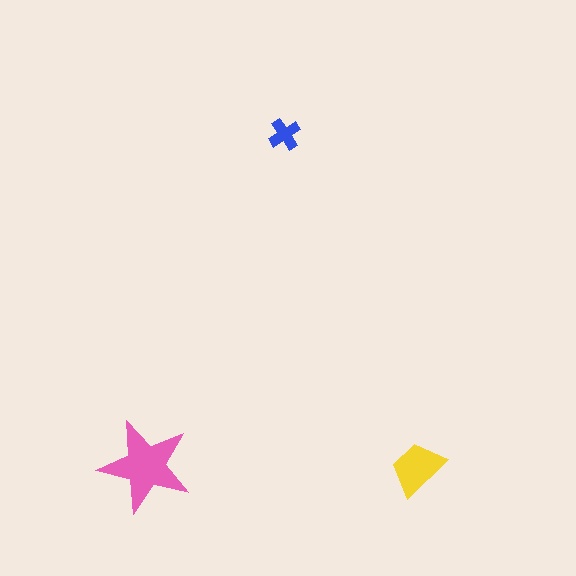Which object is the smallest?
The blue cross.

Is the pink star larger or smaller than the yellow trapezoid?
Larger.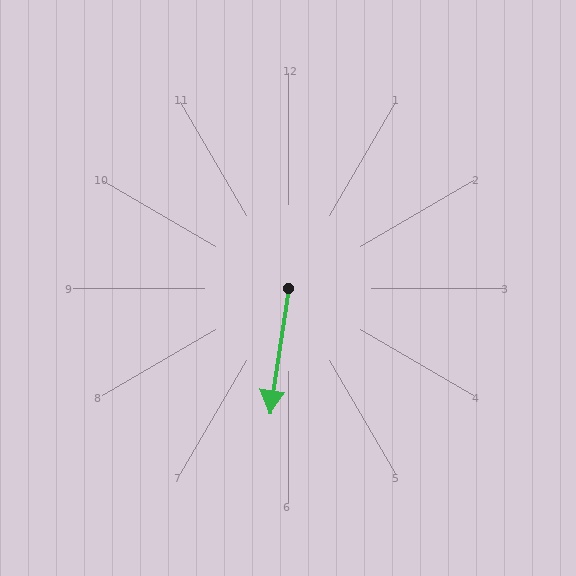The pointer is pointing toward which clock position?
Roughly 6 o'clock.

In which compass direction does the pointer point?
South.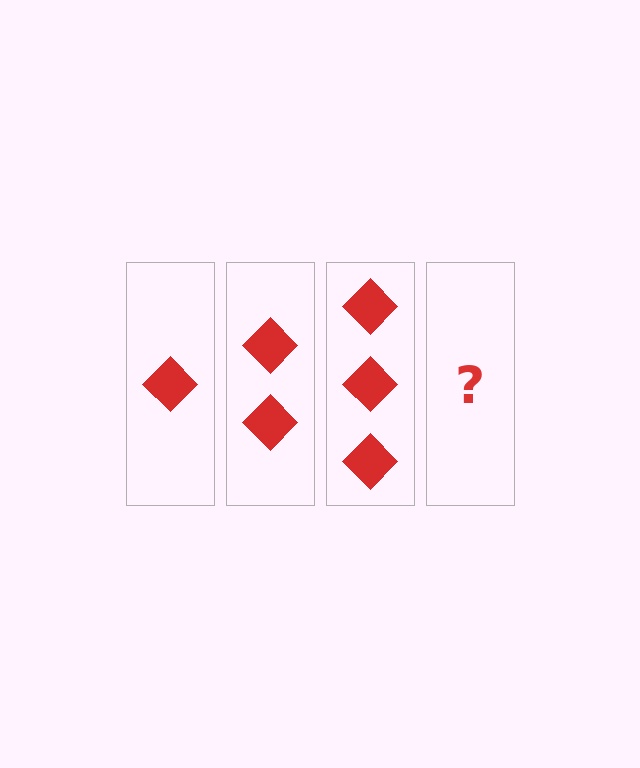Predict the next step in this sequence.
The next step is 4 diamonds.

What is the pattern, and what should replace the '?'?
The pattern is that each step adds one more diamond. The '?' should be 4 diamonds.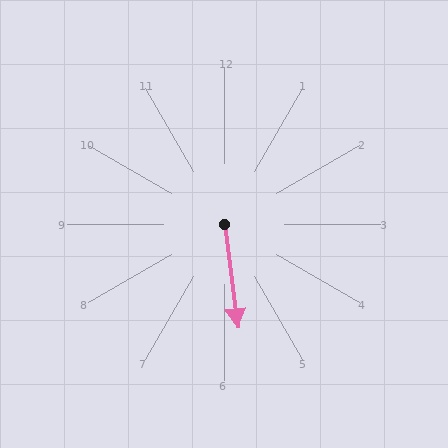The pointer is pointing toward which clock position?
Roughly 6 o'clock.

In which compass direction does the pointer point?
South.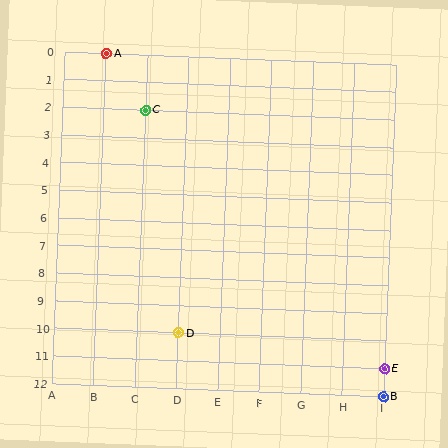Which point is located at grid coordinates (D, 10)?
Point D is at (D, 10).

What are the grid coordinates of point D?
Point D is at grid coordinates (D, 10).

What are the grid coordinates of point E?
Point E is at grid coordinates (I, 11).